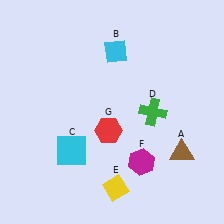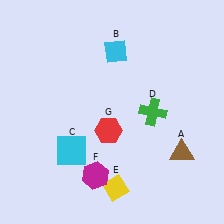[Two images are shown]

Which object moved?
The magenta hexagon (F) moved left.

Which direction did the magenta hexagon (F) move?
The magenta hexagon (F) moved left.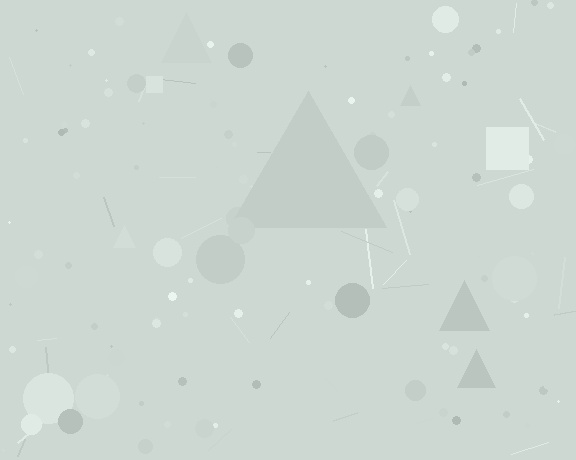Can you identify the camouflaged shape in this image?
The camouflaged shape is a triangle.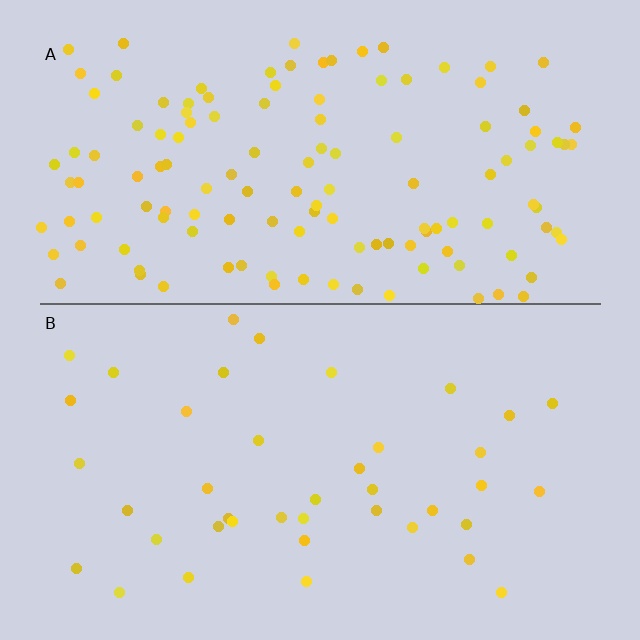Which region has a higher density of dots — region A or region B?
A (the top).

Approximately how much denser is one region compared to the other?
Approximately 3.2× — region A over region B.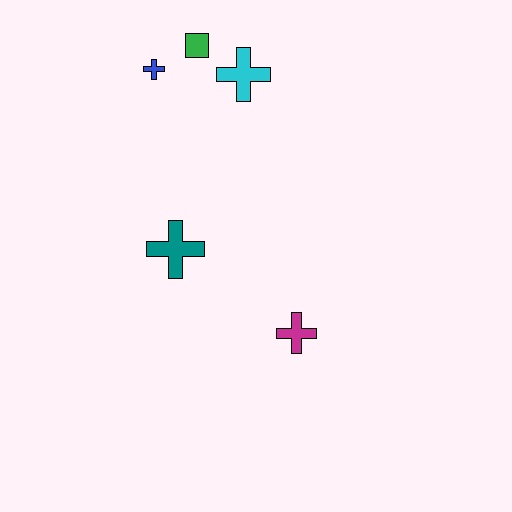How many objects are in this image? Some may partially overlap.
There are 5 objects.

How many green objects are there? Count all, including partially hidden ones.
There is 1 green object.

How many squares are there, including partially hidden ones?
There is 1 square.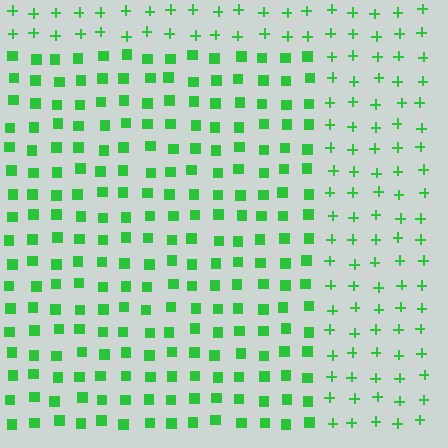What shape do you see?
I see a rectangle.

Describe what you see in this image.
The image is filled with small green elements arranged in a uniform grid. A rectangle-shaped region contains squares, while the surrounding area contains plus signs. The boundary is defined purely by the change in element shape.